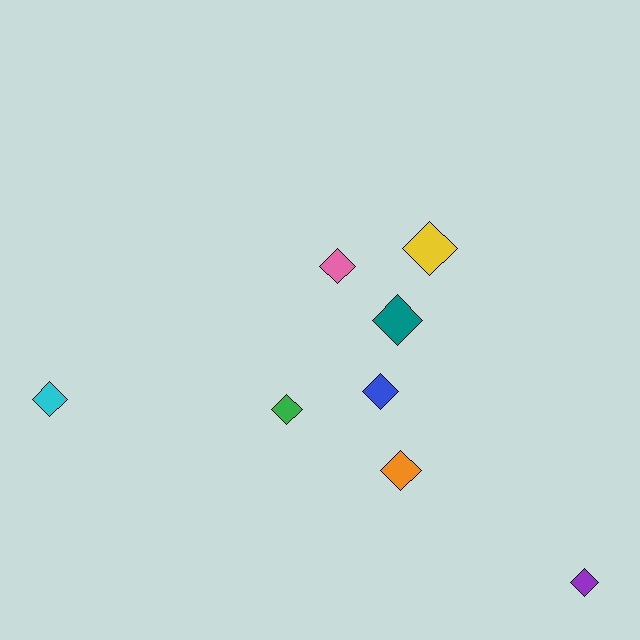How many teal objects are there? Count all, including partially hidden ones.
There is 1 teal object.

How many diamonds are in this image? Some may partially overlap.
There are 8 diamonds.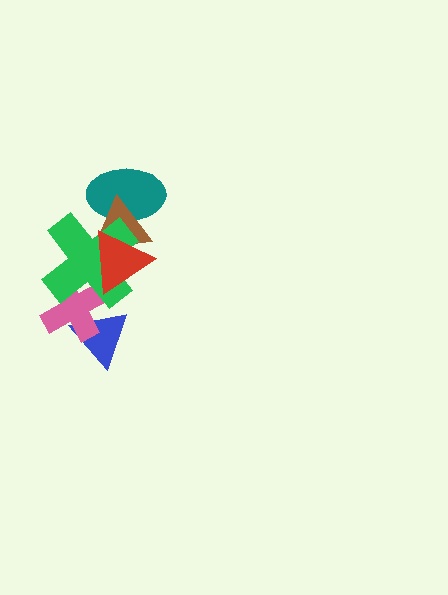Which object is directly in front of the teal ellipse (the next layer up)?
The brown triangle is directly in front of the teal ellipse.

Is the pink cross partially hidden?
Yes, it is partially covered by another shape.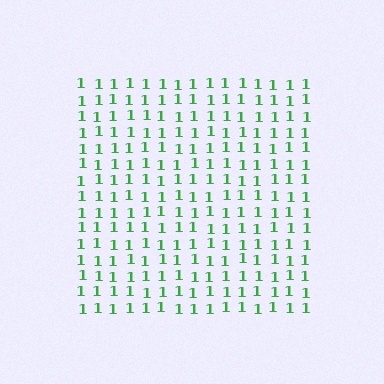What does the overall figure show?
The overall figure shows a square.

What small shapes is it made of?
It is made of small digit 1's.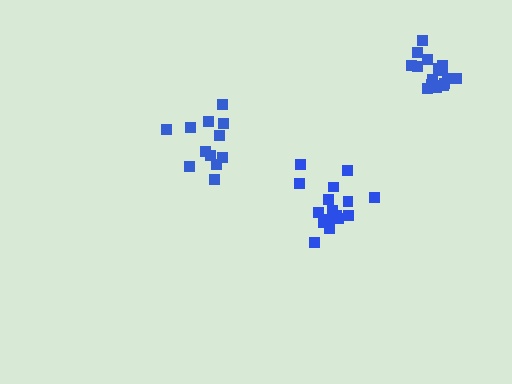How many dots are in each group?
Group 1: 16 dots, Group 2: 12 dots, Group 3: 16 dots (44 total).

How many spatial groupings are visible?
There are 3 spatial groupings.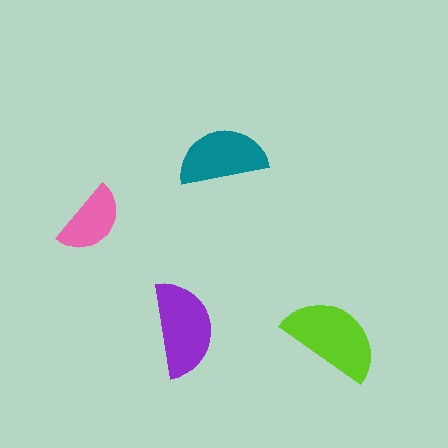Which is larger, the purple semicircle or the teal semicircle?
The purple one.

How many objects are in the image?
There are 4 objects in the image.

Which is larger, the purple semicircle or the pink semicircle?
The purple one.